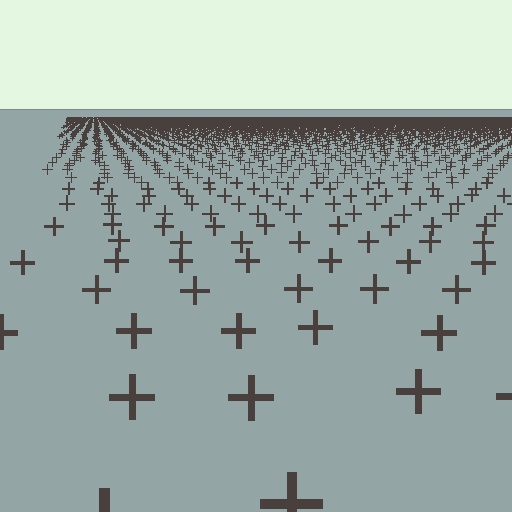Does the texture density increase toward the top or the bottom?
Density increases toward the top.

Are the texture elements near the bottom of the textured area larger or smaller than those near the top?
Larger. Near the bottom, elements are closer to the viewer and appear at a bigger on-screen size.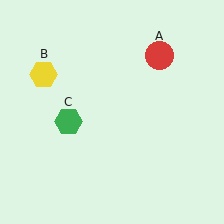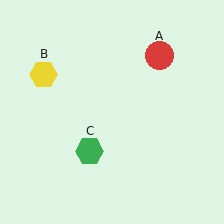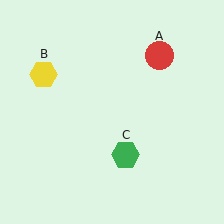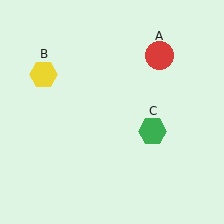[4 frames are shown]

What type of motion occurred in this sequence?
The green hexagon (object C) rotated counterclockwise around the center of the scene.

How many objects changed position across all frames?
1 object changed position: green hexagon (object C).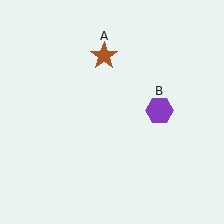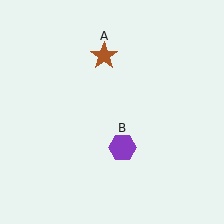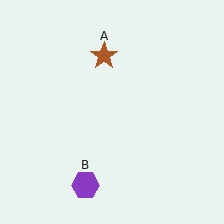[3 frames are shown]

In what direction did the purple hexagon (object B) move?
The purple hexagon (object B) moved down and to the left.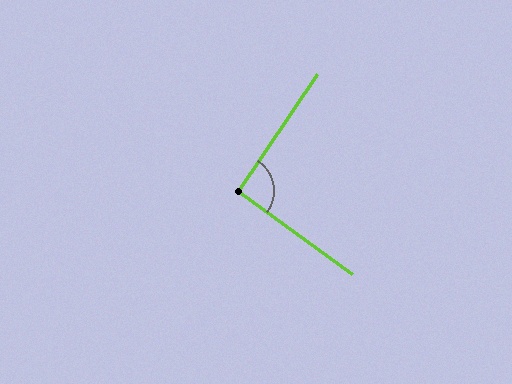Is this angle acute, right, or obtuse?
It is approximately a right angle.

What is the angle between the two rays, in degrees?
Approximately 92 degrees.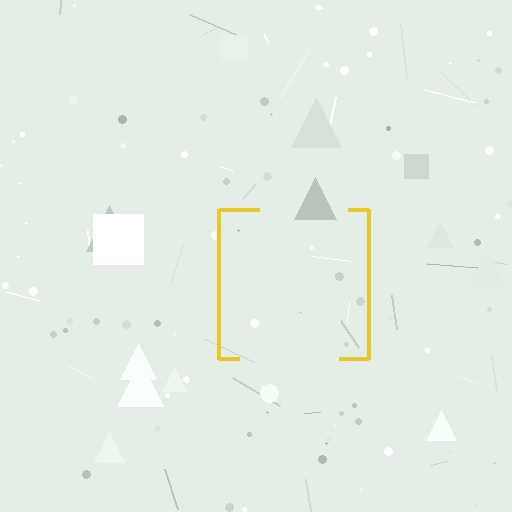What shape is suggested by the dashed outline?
The dashed outline suggests a square.